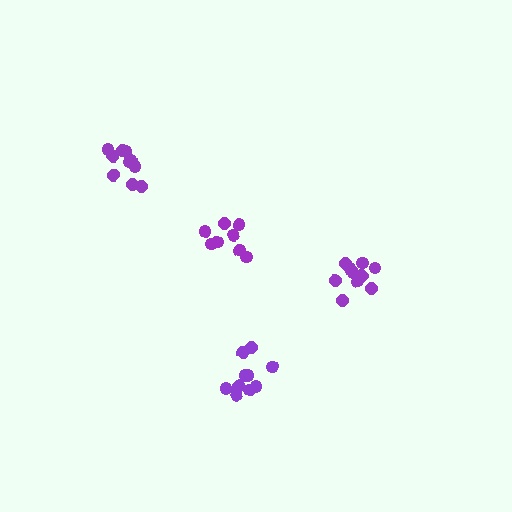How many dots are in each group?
Group 1: 10 dots, Group 2: 10 dots, Group 3: 11 dots, Group 4: 8 dots (39 total).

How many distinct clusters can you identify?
There are 4 distinct clusters.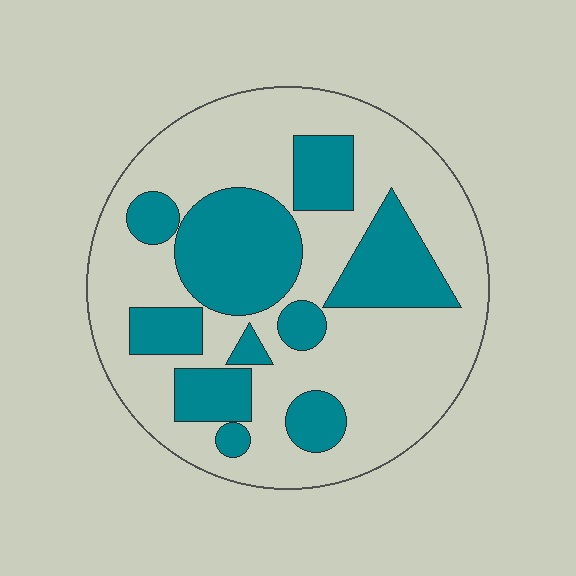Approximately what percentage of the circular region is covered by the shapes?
Approximately 35%.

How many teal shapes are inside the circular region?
10.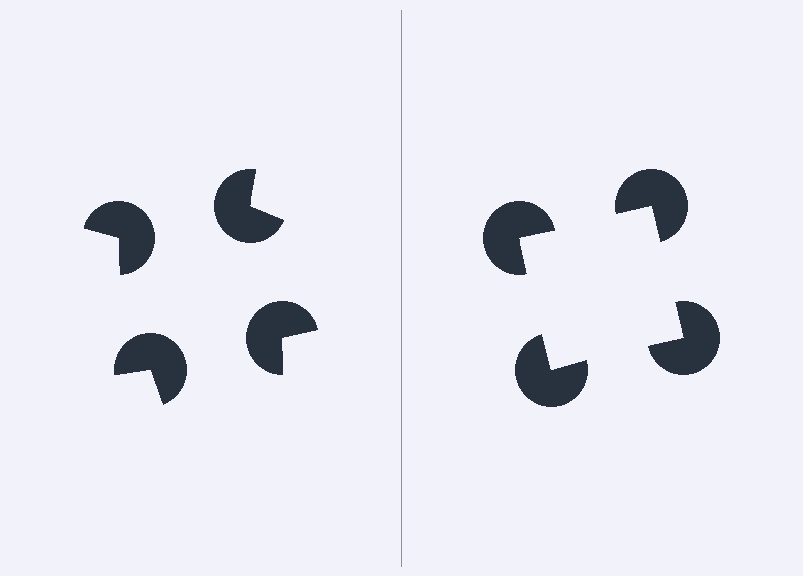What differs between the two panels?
The pac-man discs are positioned identically on both sides; only the wedge orientations differ. On the right they align to a square; on the left they are misaligned.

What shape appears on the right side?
An illusory square.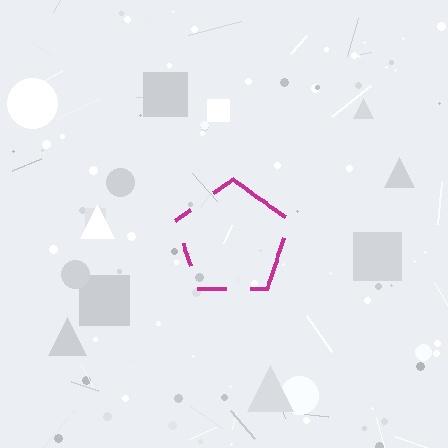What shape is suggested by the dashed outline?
The dashed outline suggests a pentagon.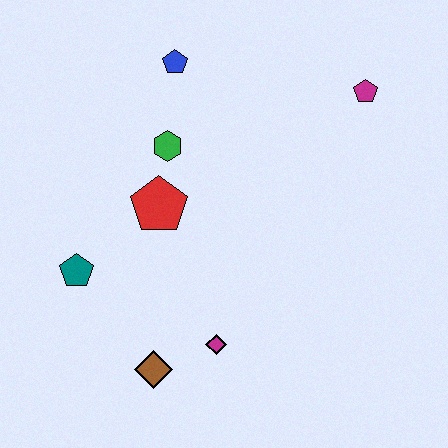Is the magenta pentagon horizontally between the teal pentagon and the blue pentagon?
No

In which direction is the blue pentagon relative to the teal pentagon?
The blue pentagon is above the teal pentagon.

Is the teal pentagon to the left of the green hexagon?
Yes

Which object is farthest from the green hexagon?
The brown diamond is farthest from the green hexagon.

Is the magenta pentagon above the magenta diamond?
Yes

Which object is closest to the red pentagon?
The green hexagon is closest to the red pentagon.